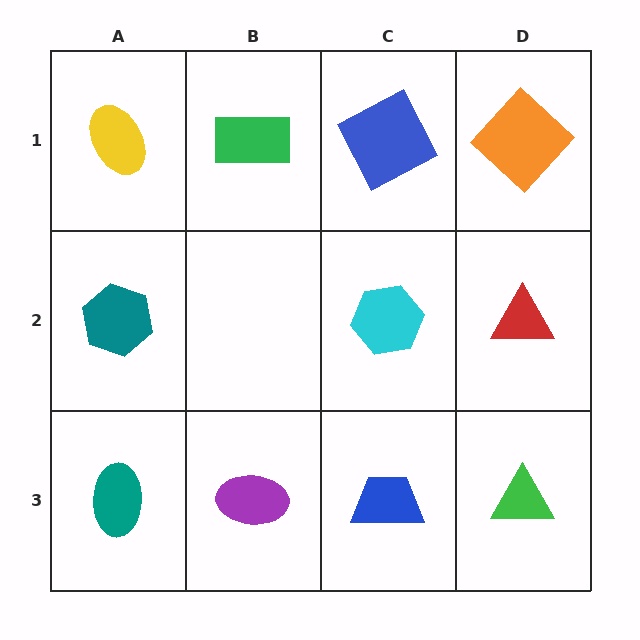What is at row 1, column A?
A yellow ellipse.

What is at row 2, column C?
A cyan hexagon.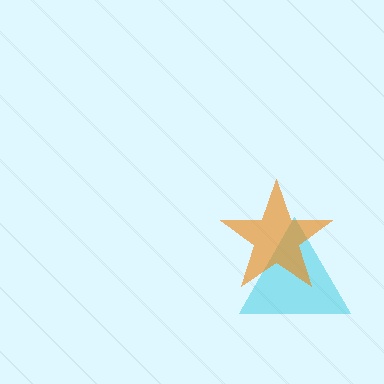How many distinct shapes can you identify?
There are 2 distinct shapes: a cyan triangle, an orange star.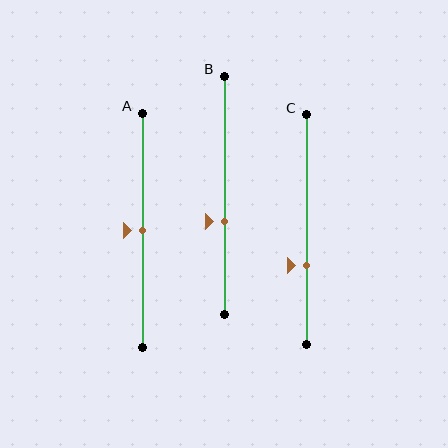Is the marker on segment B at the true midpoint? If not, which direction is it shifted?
No, the marker on segment B is shifted downward by about 11% of the segment length.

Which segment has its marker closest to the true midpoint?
Segment A has its marker closest to the true midpoint.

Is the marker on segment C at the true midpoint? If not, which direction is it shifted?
No, the marker on segment C is shifted downward by about 16% of the segment length.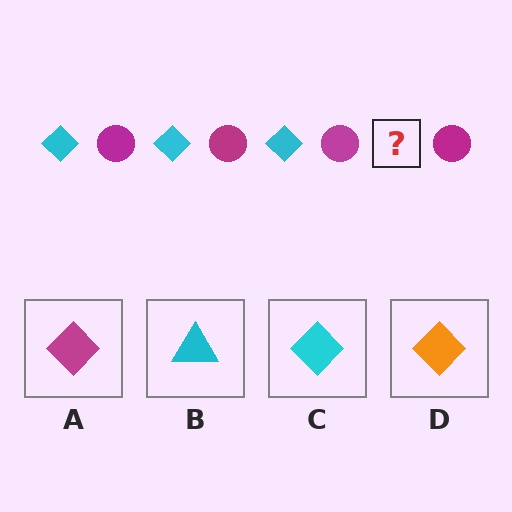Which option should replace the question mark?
Option C.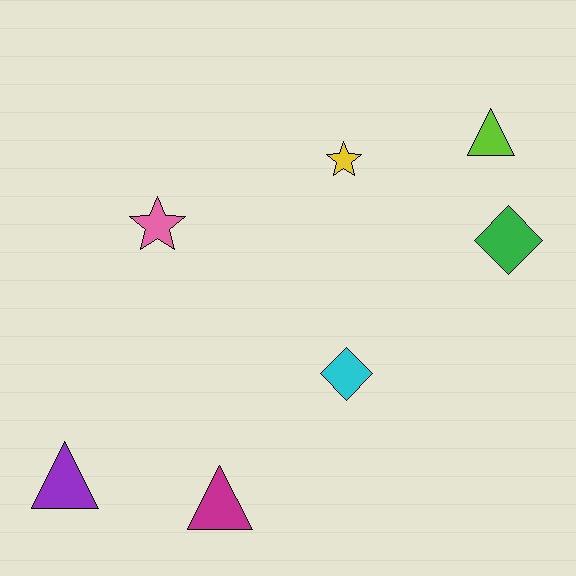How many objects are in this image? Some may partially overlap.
There are 7 objects.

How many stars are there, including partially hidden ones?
There are 2 stars.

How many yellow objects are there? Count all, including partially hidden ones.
There is 1 yellow object.